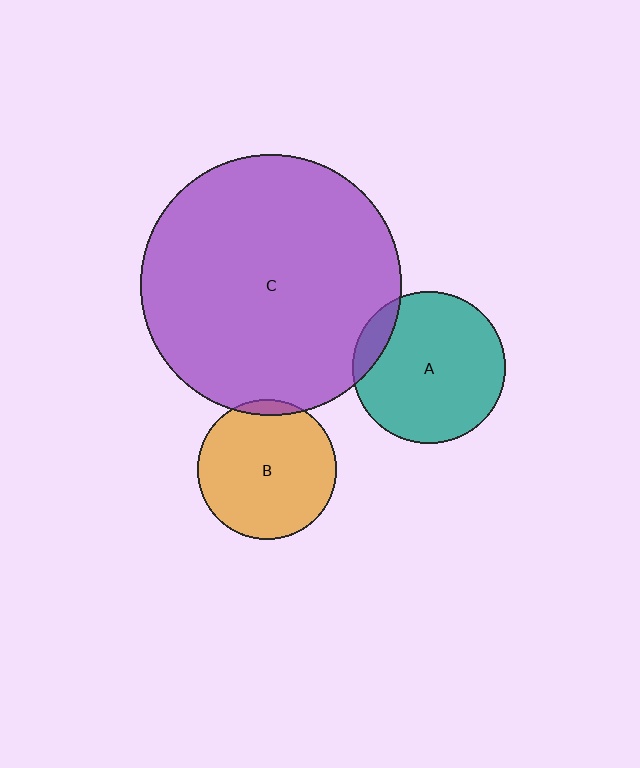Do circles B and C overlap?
Yes.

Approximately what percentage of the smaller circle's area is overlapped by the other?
Approximately 5%.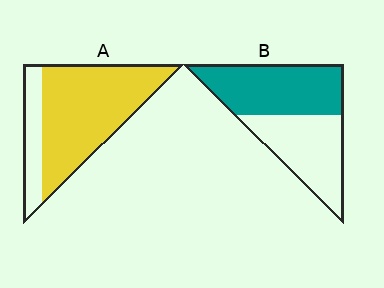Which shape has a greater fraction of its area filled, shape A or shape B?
Shape A.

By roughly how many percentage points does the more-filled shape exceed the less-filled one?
By roughly 25 percentage points (A over B).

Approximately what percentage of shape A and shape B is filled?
A is approximately 80% and B is approximately 55%.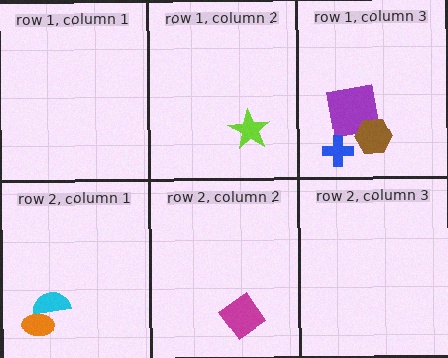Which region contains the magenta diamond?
The row 2, column 2 region.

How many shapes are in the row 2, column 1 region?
2.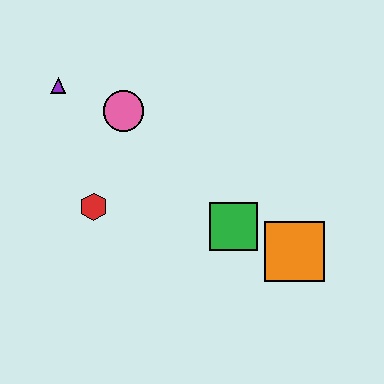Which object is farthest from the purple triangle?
The orange square is farthest from the purple triangle.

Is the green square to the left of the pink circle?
No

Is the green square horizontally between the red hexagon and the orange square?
Yes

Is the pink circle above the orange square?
Yes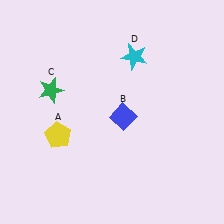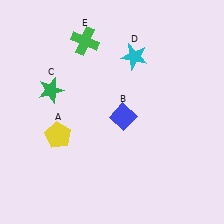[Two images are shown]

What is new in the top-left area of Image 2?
A green cross (E) was added in the top-left area of Image 2.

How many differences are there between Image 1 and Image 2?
There is 1 difference between the two images.